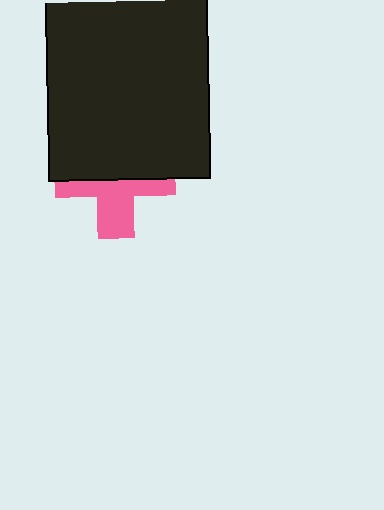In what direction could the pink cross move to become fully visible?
The pink cross could move down. That would shift it out from behind the black rectangle entirely.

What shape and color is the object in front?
The object in front is a black rectangle.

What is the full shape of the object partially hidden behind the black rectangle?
The partially hidden object is a pink cross.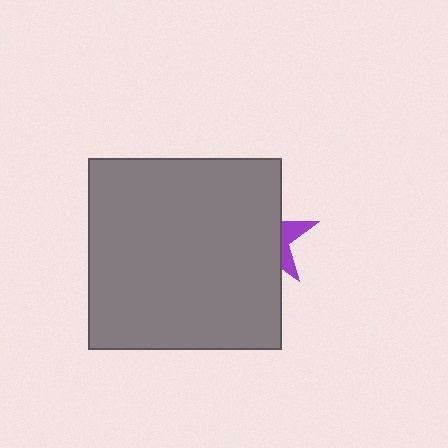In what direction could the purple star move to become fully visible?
The purple star could move right. That would shift it out from behind the gray rectangle entirely.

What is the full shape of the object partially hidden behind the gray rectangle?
The partially hidden object is a purple star.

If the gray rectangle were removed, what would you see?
You would see the complete purple star.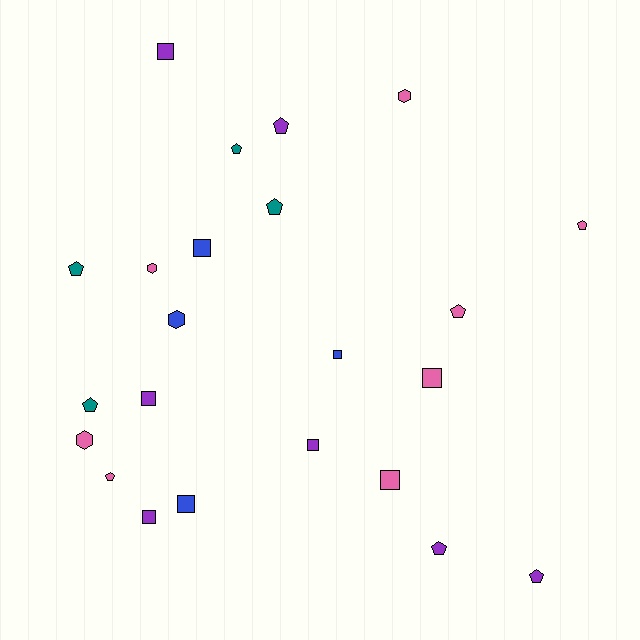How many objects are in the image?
There are 23 objects.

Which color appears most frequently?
Pink, with 8 objects.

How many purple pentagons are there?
There are 3 purple pentagons.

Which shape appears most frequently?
Pentagon, with 10 objects.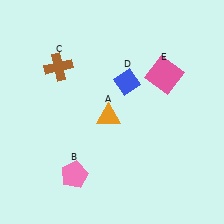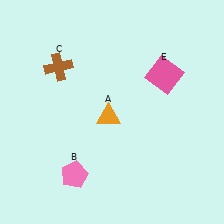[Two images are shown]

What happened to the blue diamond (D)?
The blue diamond (D) was removed in Image 2. It was in the top-right area of Image 1.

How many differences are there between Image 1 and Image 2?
There is 1 difference between the two images.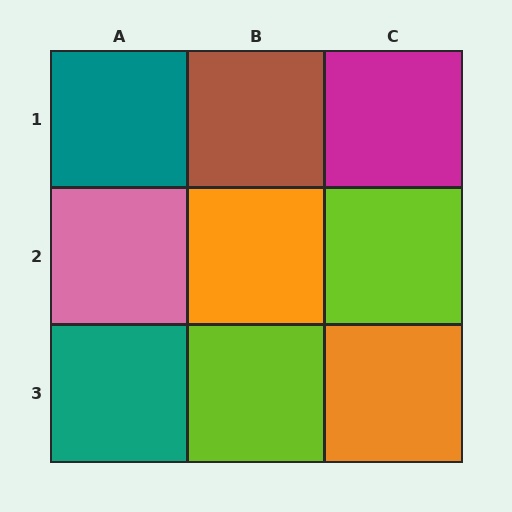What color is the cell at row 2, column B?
Orange.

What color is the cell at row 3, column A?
Teal.